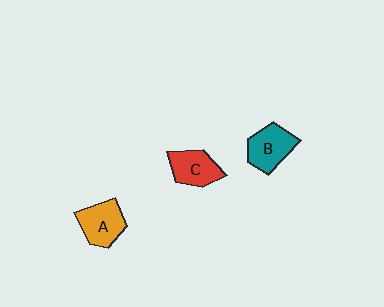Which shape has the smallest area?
Shape C (red).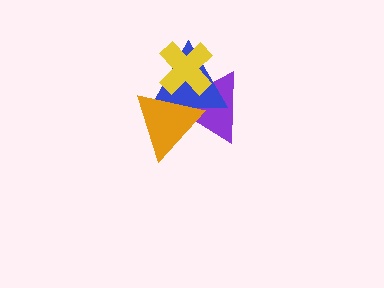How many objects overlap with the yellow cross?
3 objects overlap with the yellow cross.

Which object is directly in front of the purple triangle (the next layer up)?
The blue triangle is directly in front of the purple triangle.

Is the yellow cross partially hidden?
No, no other shape covers it.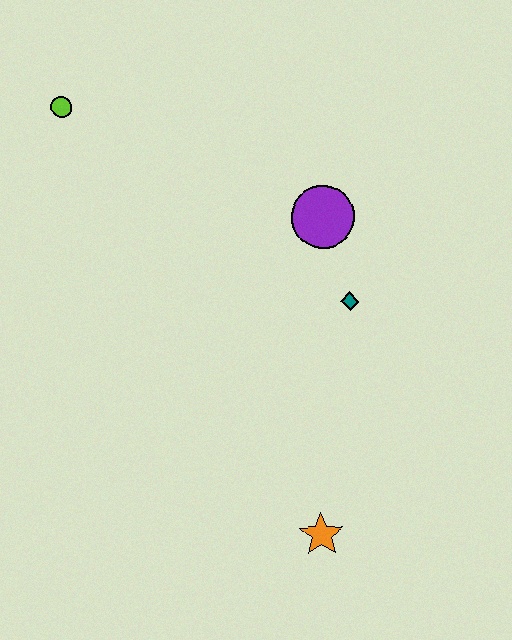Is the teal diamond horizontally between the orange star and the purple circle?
No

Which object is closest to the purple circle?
The teal diamond is closest to the purple circle.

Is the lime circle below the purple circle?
No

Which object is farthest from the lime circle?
The orange star is farthest from the lime circle.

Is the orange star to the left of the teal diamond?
Yes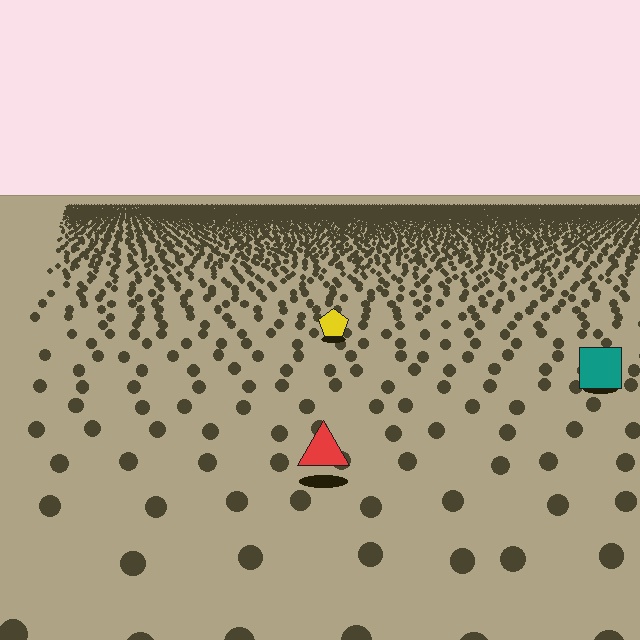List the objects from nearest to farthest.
From nearest to farthest: the red triangle, the teal square, the yellow pentagon.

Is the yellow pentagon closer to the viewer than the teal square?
No. The teal square is closer — you can tell from the texture gradient: the ground texture is coarser near it.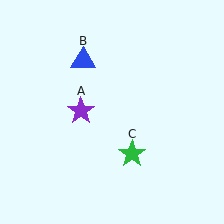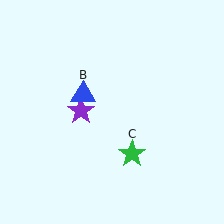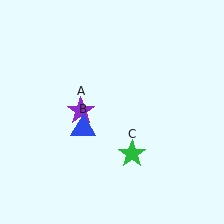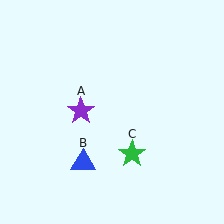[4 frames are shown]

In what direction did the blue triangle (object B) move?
The blue triangle (object B) moved down.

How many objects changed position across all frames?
1 object changed position: blue triangle (object B).